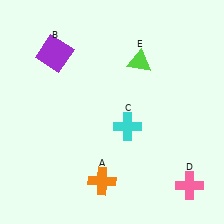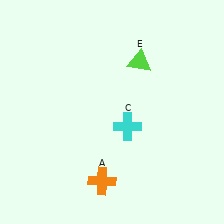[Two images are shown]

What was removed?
The pink cross (D), the purple square (B) were removed in Image 2.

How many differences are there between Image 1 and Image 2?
There are 2 differences between the two images.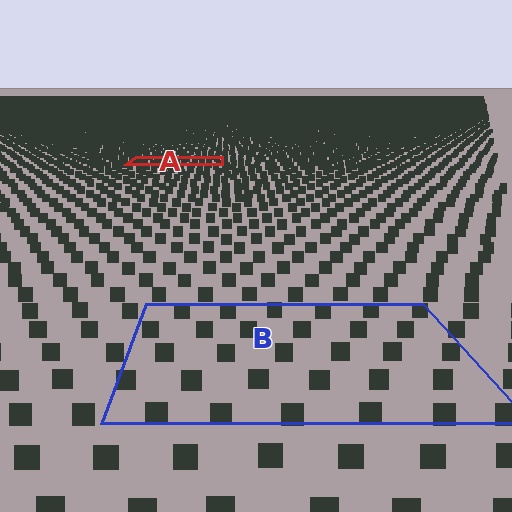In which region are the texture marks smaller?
The texture marks are smaller in region A, because it is farther away.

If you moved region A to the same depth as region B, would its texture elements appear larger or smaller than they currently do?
They would appear larger. At a closer depth, the same texture elements are projected at a bigger on-screen size.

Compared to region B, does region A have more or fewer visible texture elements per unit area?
Region A has more texture elements per unit area — they are packed more densely because it is farther away.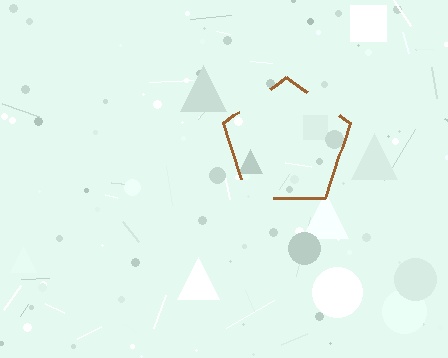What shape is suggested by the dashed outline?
The dashed outline suggests a pentagon.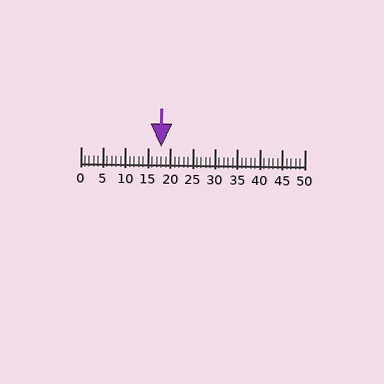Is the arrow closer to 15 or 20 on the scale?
The arrow is closer to 20.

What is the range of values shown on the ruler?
The ruler shows values from 0 to 50.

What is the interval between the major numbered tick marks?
The major tick marks are spaced 5 units apart.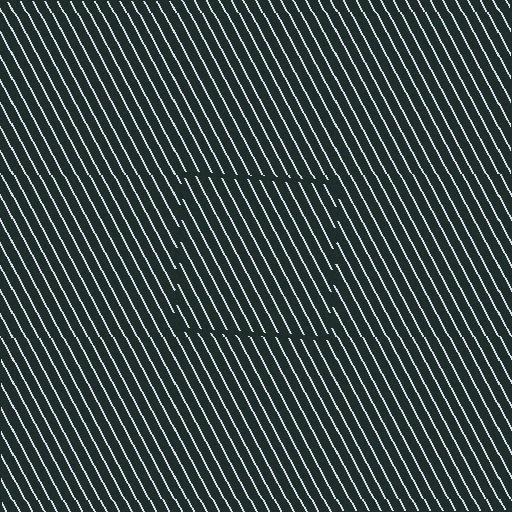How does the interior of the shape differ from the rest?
The interior of the shape contains the same grating, shifted by half a period — the contour is defined by the phase discontinuity where line-ends from the inner and outer gratings abut.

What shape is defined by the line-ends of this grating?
An illusory square. The interior of the shape contains the same grating, shifted by half a period — the contour is defined by the phase discontinuity where line-ends from the inner and outer gratings abut.